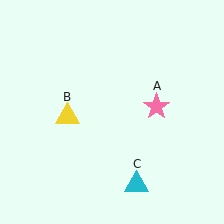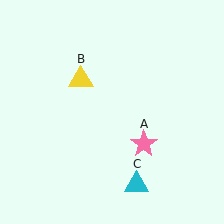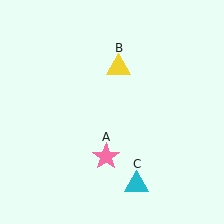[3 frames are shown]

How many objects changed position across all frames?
2 objects changed position: pink star (object A), yellow triangle (object B).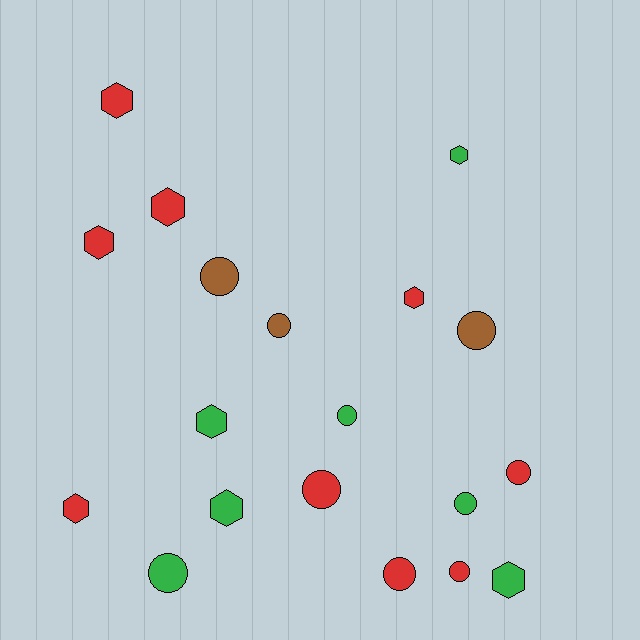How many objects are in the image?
There are 19 objects.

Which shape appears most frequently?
Circle, with 10 objects.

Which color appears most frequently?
Red, with 9 objects.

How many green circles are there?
There are 3 green circles.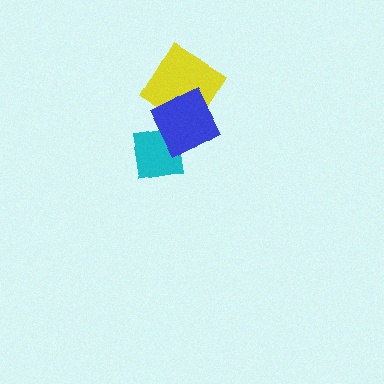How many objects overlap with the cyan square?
1 object overlaps with the cyan square.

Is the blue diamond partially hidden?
No, no other shape covers it.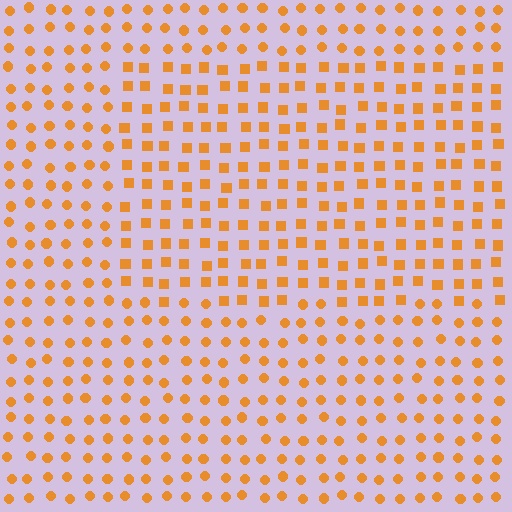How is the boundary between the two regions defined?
The boundary is defined by a change in element shape: squares inside vs. circles outside. All elements share the same color and spacing.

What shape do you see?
I see a rectangle.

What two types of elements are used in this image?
The image uses squares inside the rectangle region and circles outside it.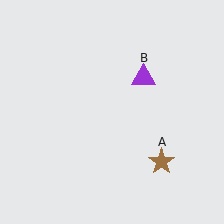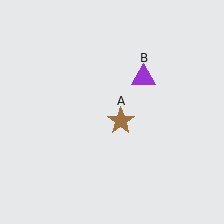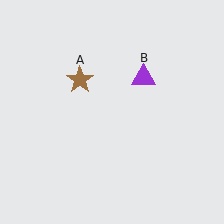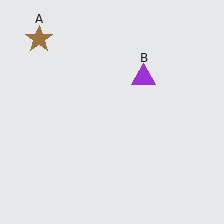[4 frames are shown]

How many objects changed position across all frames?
1 object changed position: brown star (object A).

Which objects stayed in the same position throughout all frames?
Purple triangle (object B) remained stationary.